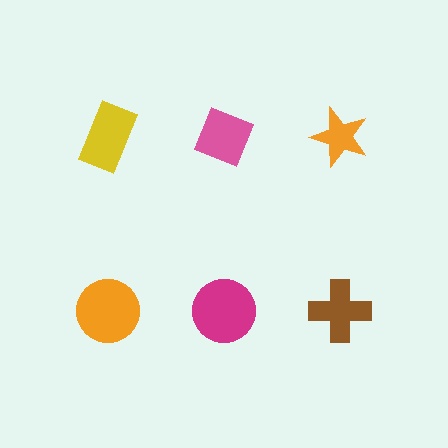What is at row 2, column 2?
A magenta circle.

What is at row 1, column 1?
A yellow rectangle.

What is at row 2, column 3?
A brown cross.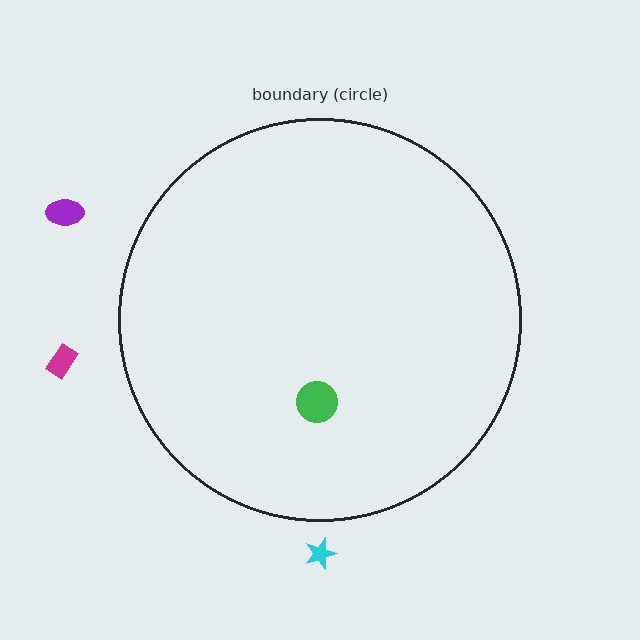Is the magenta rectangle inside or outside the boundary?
Outside.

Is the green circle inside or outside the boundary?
Inside.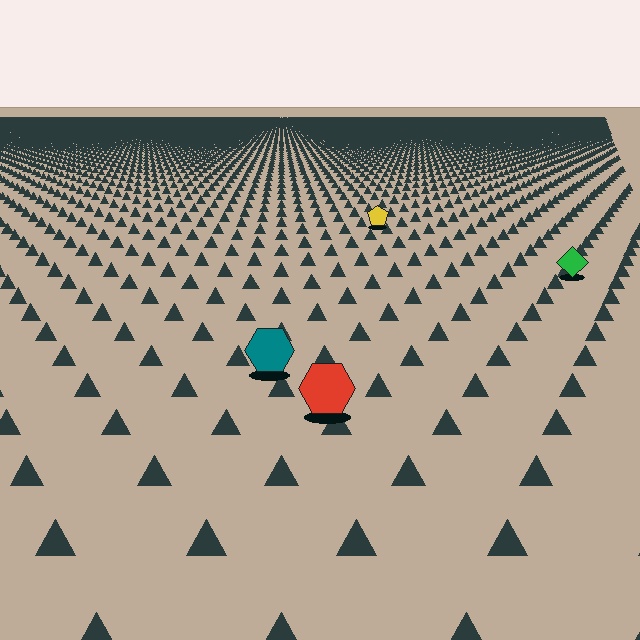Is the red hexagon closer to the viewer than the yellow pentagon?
Yes. The red hexagon is closer — you can tell from the texture gradient: the ground texture is coarser near it.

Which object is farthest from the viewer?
The yellow pentagon is farthest from the viewer. It appears smaller and the ground texture around it is denser.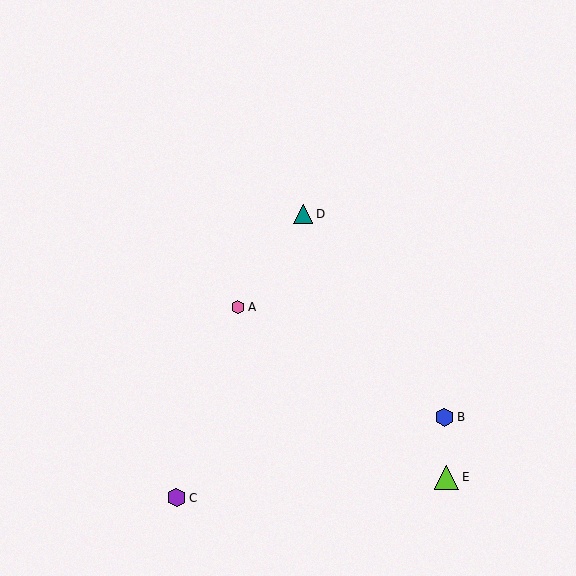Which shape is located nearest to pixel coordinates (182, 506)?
The purple hexagon (labeled C) at (176, 498) is nearest to that location.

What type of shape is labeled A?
Shape A is a pink hexagon.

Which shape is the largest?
The lime triangle (labeled E) is the largest.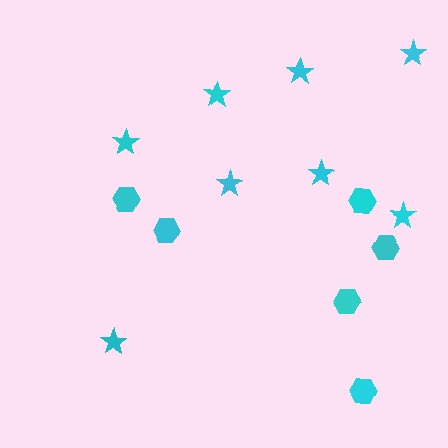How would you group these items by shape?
There are 2 groups: one group of stars (8) and one group of hexagons (6).